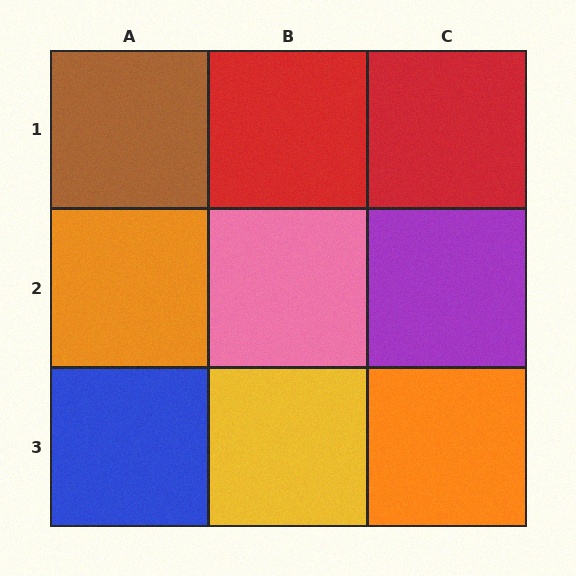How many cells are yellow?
1 cell is yellow.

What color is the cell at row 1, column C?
Red.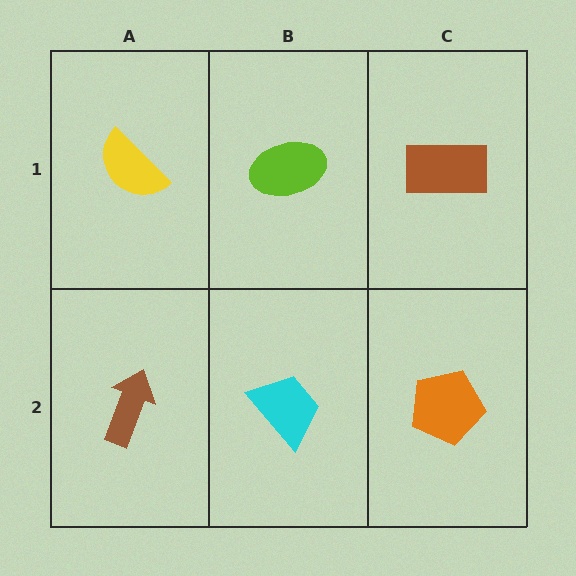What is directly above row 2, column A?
A yellow semicircle.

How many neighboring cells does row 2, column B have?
3.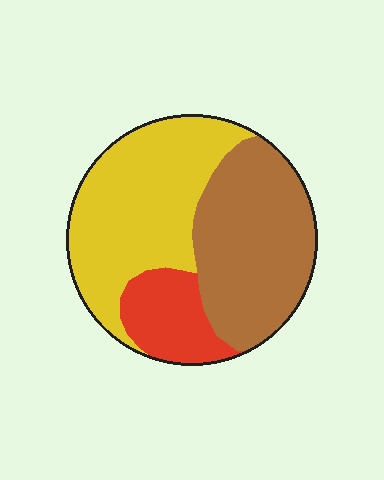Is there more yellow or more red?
Yellow.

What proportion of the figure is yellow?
Yellow covers roughly 45% of the figure.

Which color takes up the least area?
Red, at roughly 15%.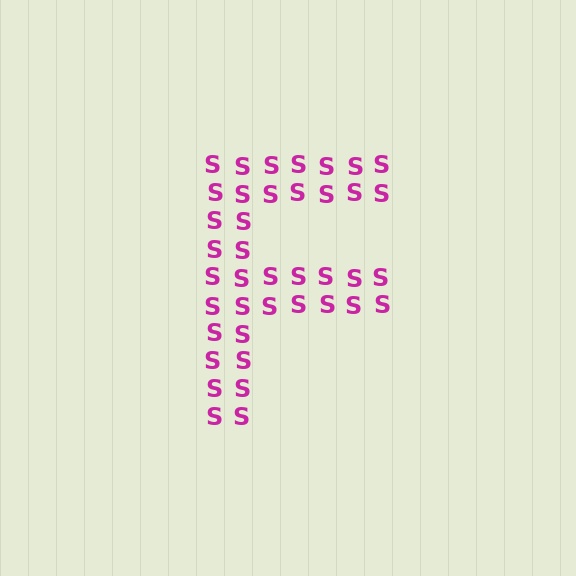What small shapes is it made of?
It is made of small letter S's.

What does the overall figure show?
The overall figure shows the letter F.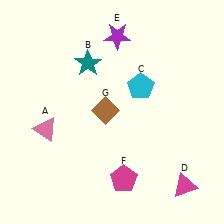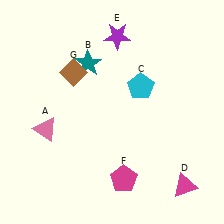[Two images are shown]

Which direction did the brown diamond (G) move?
The brown diamond (G) moved up.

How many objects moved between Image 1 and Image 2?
1 object moved between the two images.